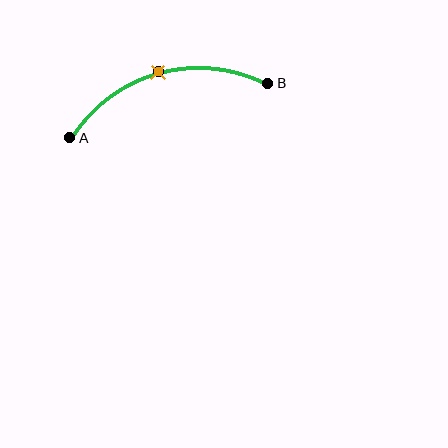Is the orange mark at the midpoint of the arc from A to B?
Yes. The orange mark lies on the arc at equal arc-length from both A and B — it is the arc midpoint.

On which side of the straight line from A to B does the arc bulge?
The arc bulges above the straight line connecting A and B.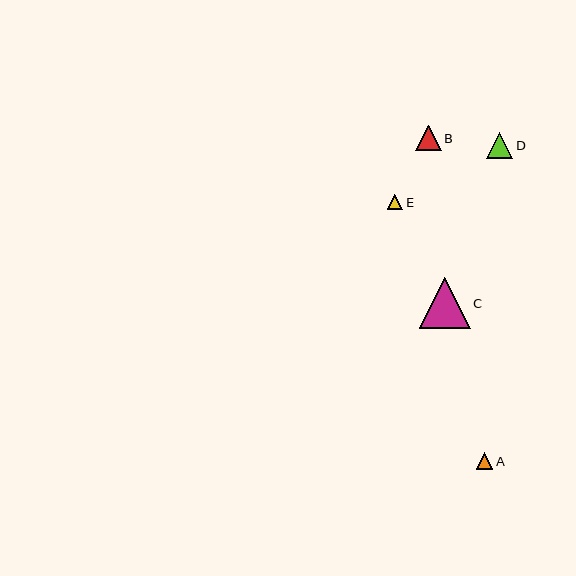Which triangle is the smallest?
Triangle E is the smallest with a size of approximately 15 pixels.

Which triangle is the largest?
Triangle C is the largest with a size of approximately 51 pixels.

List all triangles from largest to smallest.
From largest to smallest: C, D, B, A, E.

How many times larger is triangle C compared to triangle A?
Triangle C is approximately 3.1 times the size of triangle A.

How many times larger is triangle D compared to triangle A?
Triangle D is approximately 1.6 times the size of triangle A.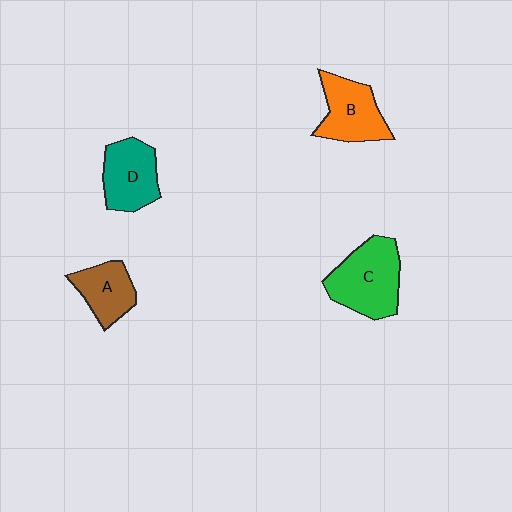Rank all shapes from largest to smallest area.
From largest to smallest: C (green), B (orange), D (teal), A (brown).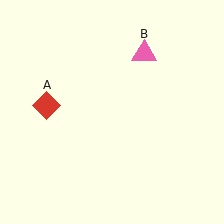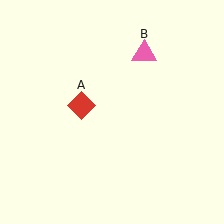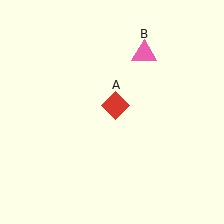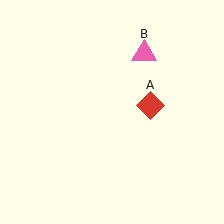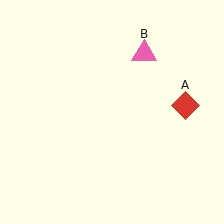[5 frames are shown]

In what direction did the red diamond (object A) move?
The red diamond (object A) moved right.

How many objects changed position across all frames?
1 object changed position: red diamond (object A).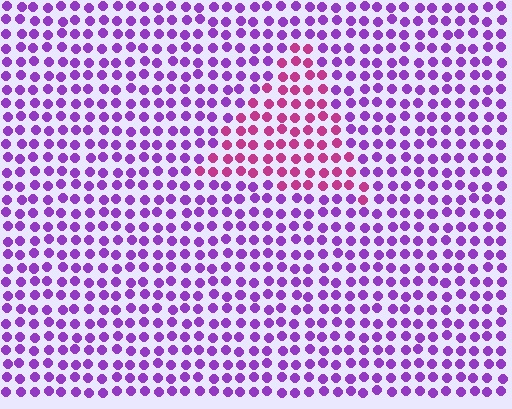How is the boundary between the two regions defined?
The boundary is defined purely by a slight shift in hue (about 43 degrees). Spacing, size, and orientation are identical on both sides.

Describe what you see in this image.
The image is filled with small purple elements in a uniform arrangement. A triangle-shaped region is visible where the elements are tinted to a slightly different hue, forming a subtle color boundary.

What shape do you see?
I see a triangle.